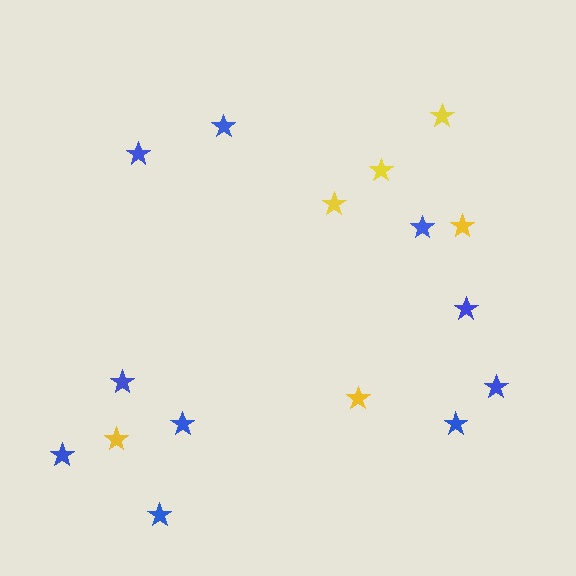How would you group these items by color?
There are 2 groups: one group of yellow stars (6) and one group of blue stars (10).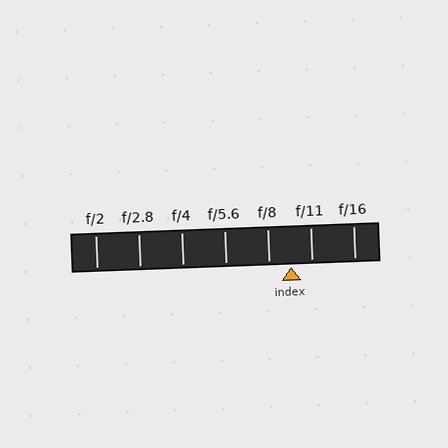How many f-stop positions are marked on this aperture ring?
There are 7 f-stop positions marked.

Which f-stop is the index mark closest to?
The index mark is closest to f/11.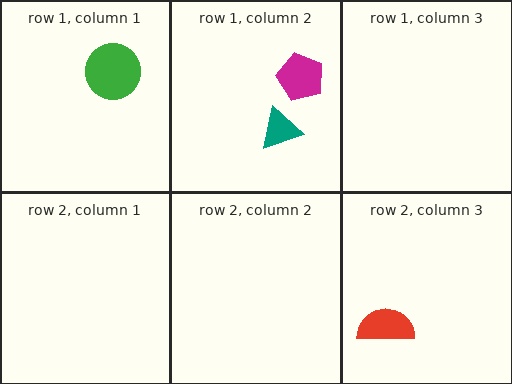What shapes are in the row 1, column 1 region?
The green circle.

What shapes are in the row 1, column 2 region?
The teal triangle, the magenta pentagon.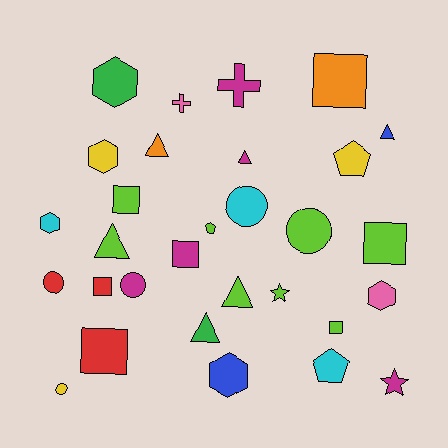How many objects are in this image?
There are 30 objects.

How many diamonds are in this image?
There are no diamonds.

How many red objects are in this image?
There are 3 red objects.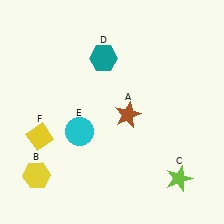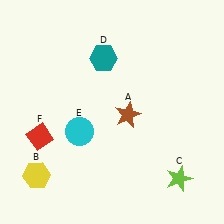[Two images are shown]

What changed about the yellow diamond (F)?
In Image 1, F is yellow. In Image 2, it changed to red.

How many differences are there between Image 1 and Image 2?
There is 1 difference between the two images.